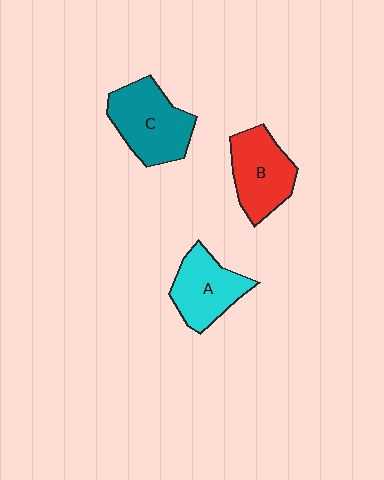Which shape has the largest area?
Shape C (teal).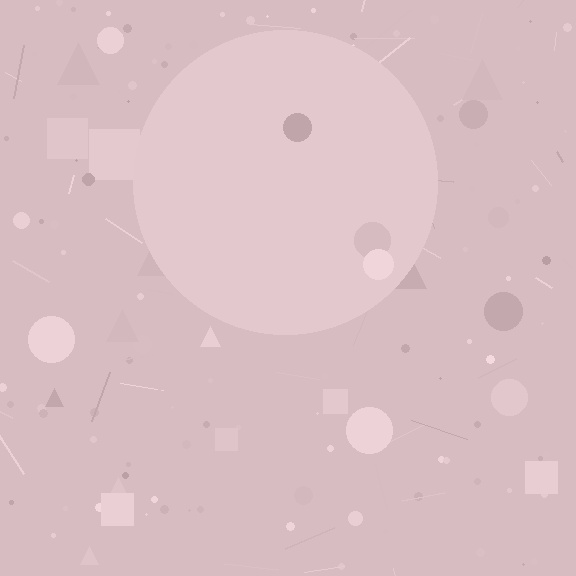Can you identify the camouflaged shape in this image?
The camouflaged shape is a circle.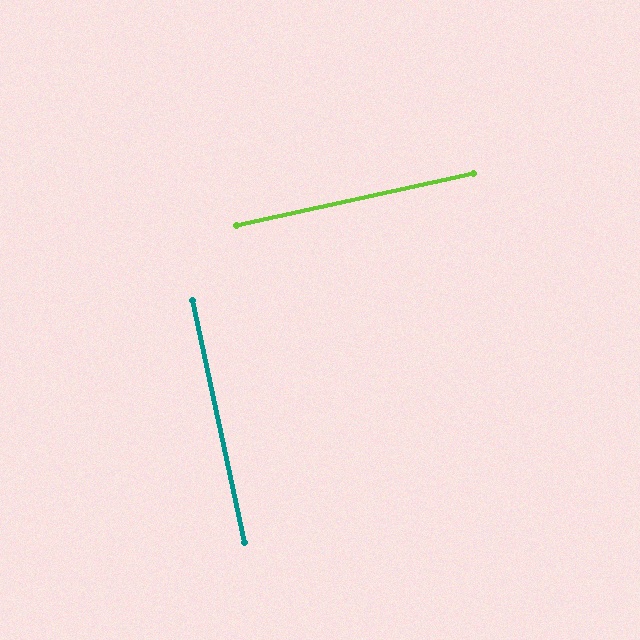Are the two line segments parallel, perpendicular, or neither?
Perpendicular — they meet at approximately 90°.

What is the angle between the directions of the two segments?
Approximately 90 degrees.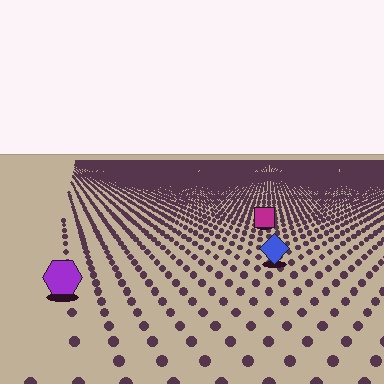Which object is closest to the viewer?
The purple hexagon is closest. The texture marks near it are larger and more spread out.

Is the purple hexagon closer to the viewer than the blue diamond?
Yes. The purple hexagon is closer — you can tell from the texture gradient: the ground texture is coarser near it.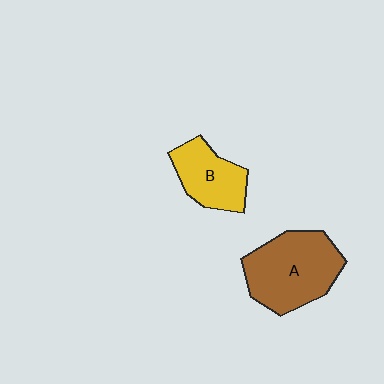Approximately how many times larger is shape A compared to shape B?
Approximately 1.6 times.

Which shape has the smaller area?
Shape B (yellow).